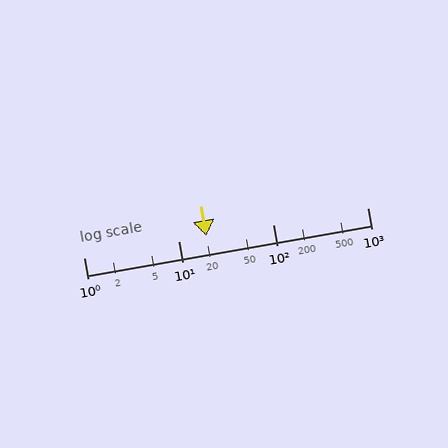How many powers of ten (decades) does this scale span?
The scale spans 3 decades, from 1 to 1000.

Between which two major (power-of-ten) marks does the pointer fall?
The pointer is between 10 and 100.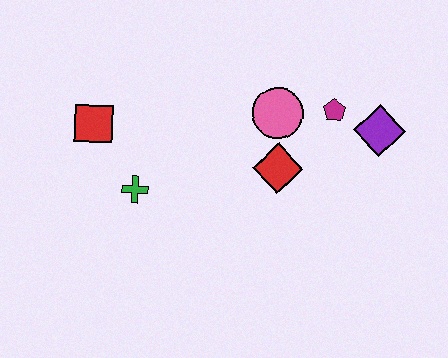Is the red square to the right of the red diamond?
No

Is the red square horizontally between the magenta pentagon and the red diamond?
No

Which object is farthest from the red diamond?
The red square is farthest from the red diamond.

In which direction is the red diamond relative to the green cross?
The red diamond is to the right of the green cross.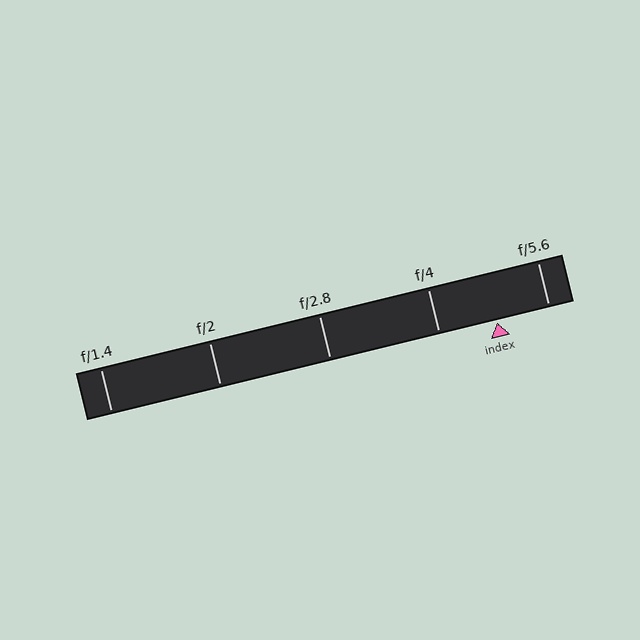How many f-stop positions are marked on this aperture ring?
There are 5 f-stop positions marked.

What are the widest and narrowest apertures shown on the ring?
The widest aperture shown is f/1.4 and the narrowest is f/5.6.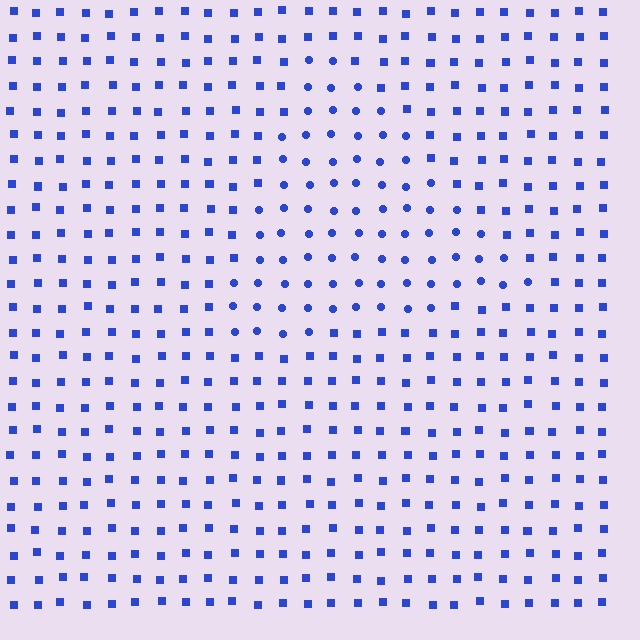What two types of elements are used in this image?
The image uses circles inside the triangle region and squares outside it.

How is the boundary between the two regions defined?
The boundary is defined by a change in element shape: circles inside vs. squares outside. All elements share the same color and spacing.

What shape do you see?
I see a triangle.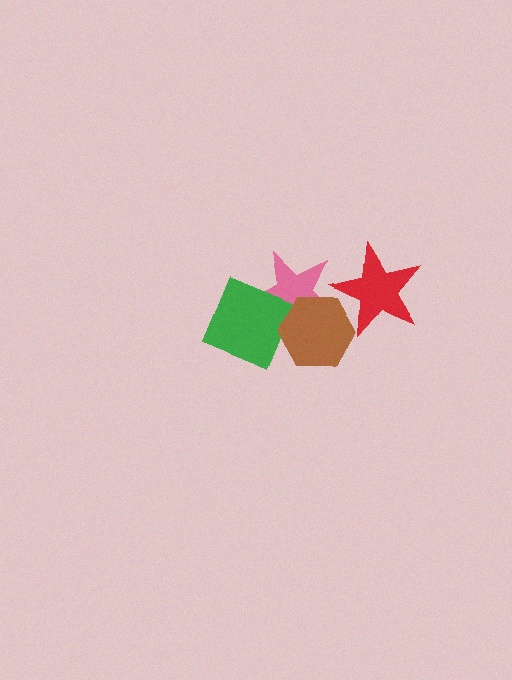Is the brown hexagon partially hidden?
Yes, it is partially covered by another shape.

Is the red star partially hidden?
No, no other shape covers it.